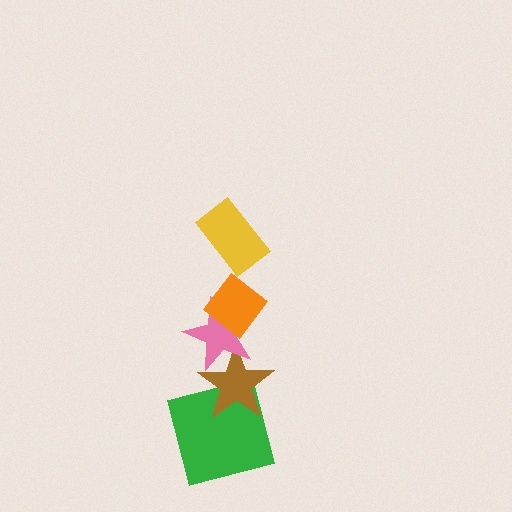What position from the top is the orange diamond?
The orange diamond is 2nd from the top.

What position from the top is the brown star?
The brown star is 4th from the top.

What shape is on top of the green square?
The brown star is on top of the green square.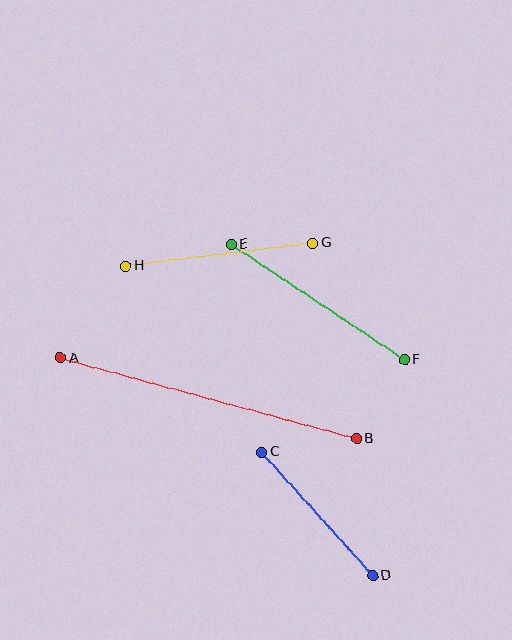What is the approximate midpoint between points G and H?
The midpoint is at approximately (219, 254) pixels.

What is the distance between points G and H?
The distance is approximately 189 pixels.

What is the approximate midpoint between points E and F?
The midpoint is at approximately (318, 302) pixels.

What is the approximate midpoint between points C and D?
The midpoint is at approximately (317, 514) pixels.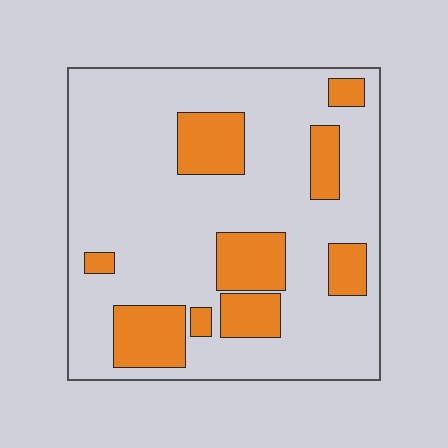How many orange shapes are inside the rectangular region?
9.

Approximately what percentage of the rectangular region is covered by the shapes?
Approximately 25%.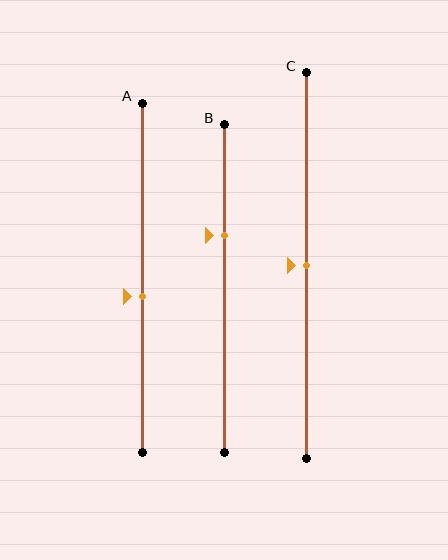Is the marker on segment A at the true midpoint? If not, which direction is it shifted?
No, the marker on segment A is shifted downward by about 5% of the segment length.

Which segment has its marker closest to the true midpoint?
Segment C has its marker closest to the true midpoint.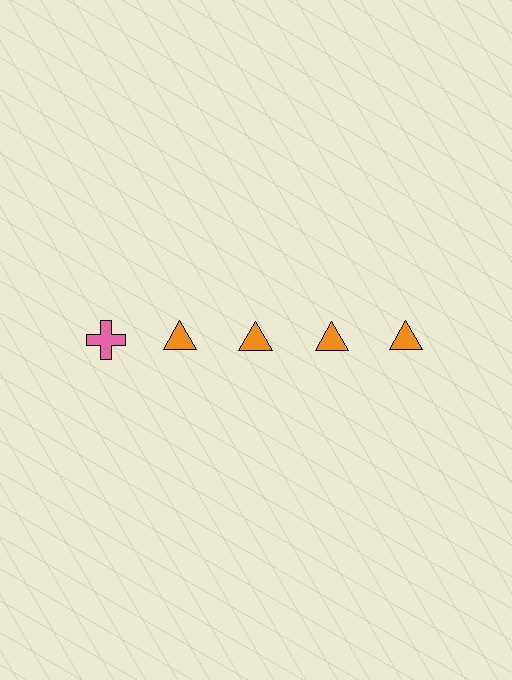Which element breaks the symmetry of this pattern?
The pink cross in the top row, leftmost column breaks the symmetry. All other shapes are orange triangles.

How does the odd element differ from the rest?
It differs in both color (pink instead of orange) and shape (cross instead of triangle).